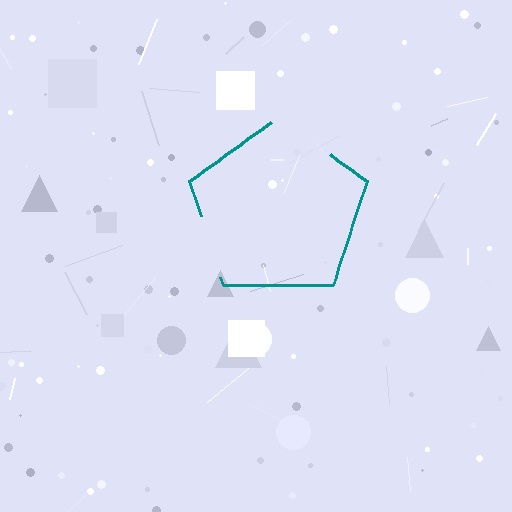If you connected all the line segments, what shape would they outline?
They would outline a pentagon.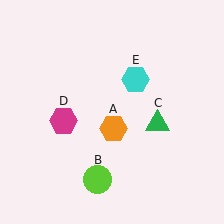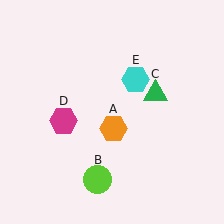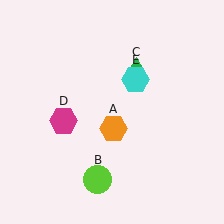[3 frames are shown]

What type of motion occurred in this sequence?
The green triangle (object C) rotated counterclockwise around the center of the scene.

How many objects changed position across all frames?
1 object changed position: green triangle (object C).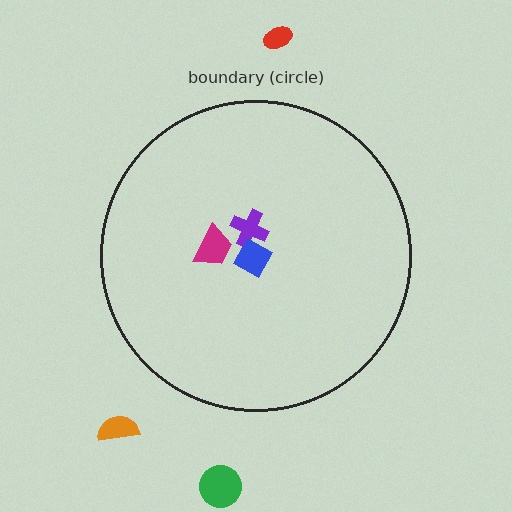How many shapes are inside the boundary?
3 inside, 3 outside.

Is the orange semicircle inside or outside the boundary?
Outside.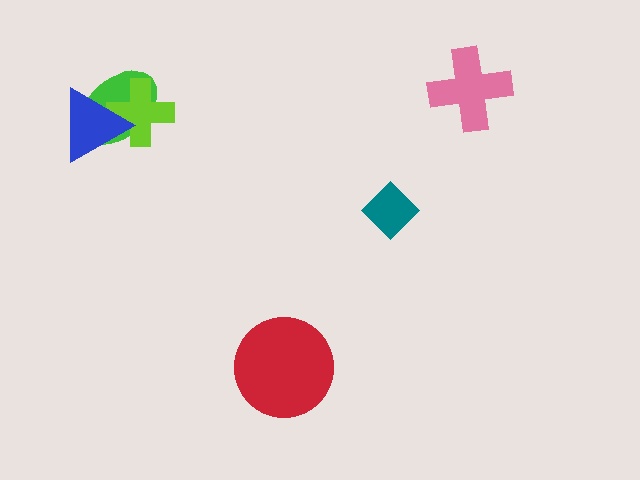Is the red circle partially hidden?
No, no other shape covers it.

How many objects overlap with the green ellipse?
2 objects overlap with the green ellipse.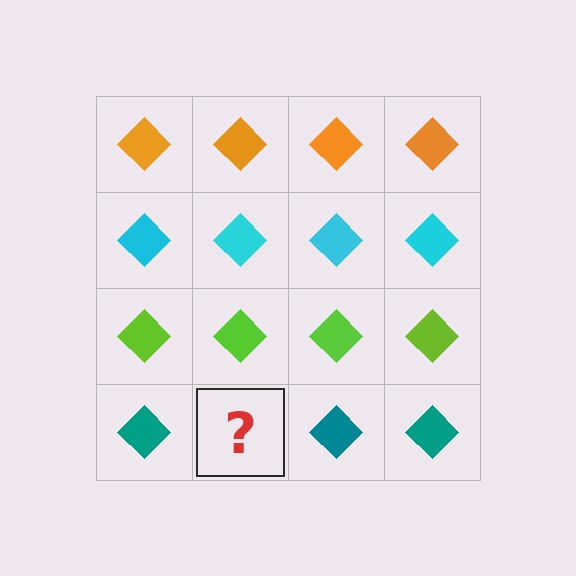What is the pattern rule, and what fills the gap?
The rule is that each row has a consistent color. The gap should be filled with a teal diamond.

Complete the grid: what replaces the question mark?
The question mark should be replaced with a teal diamond.